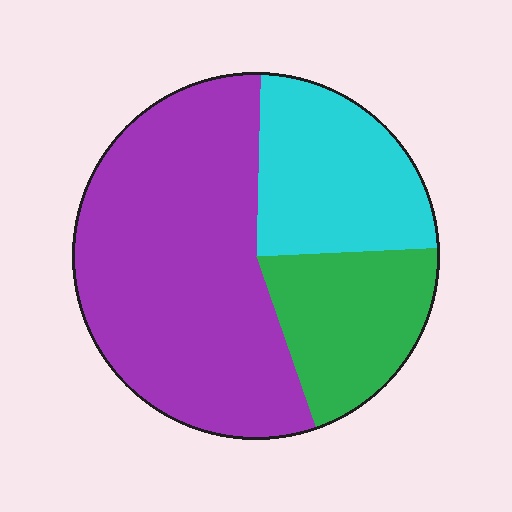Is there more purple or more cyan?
Purple.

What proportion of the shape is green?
Green covers around 20% of the shape.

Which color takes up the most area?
Purple, at roughly 55%.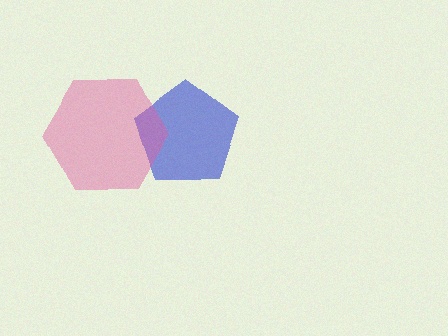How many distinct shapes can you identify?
There are 2 distinct shapes: a blue pentagon, a pink hexagon.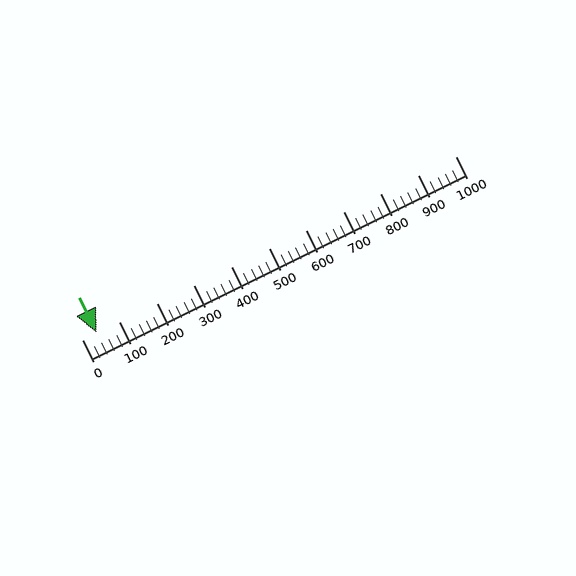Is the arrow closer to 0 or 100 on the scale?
The arrow is closer to 0.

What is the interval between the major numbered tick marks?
The major tick marks are spaced 100 units apart.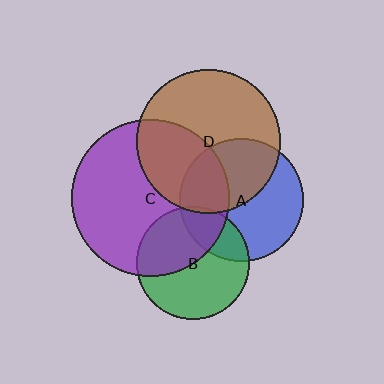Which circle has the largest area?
Circle C (purple).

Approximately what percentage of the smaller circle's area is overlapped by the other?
Approximately 25%.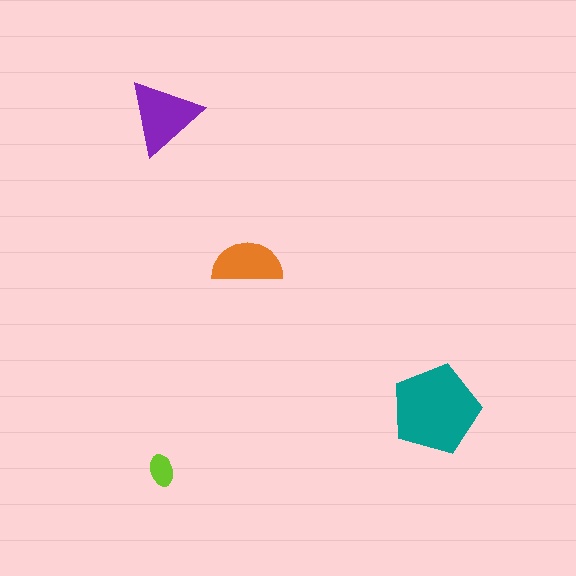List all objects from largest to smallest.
The teal pentagon, the purple triangle, the orange semicircle, the lime ellipse.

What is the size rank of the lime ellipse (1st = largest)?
4th.